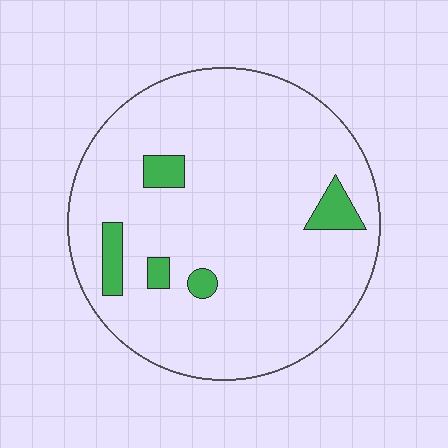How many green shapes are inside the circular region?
5.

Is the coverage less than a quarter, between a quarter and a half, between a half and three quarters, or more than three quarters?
Less than a quarter.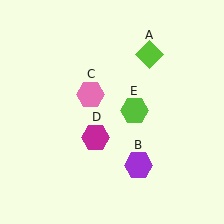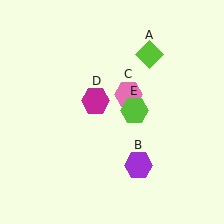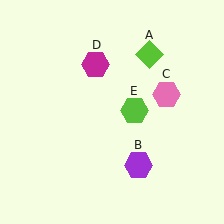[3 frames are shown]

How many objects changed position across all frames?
2 objects changed position: pink hexagon (object C), magenta hexagon (object D).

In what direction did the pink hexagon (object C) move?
The pink hexagon (object C) moved right.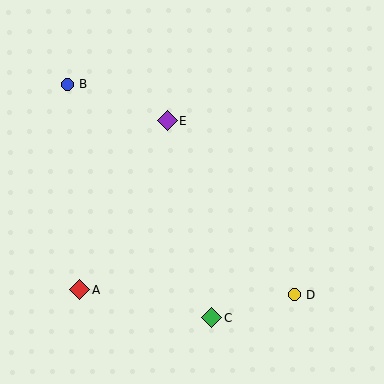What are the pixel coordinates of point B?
Point B is at (67, 84).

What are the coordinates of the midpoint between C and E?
The midpoint between C and E is at (190, 219).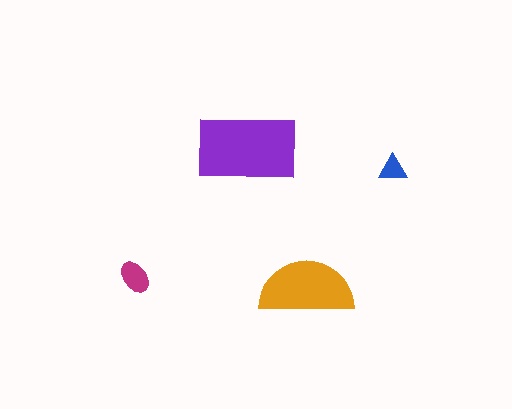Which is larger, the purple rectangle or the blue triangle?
The purple rectangle.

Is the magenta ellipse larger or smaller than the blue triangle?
Larger.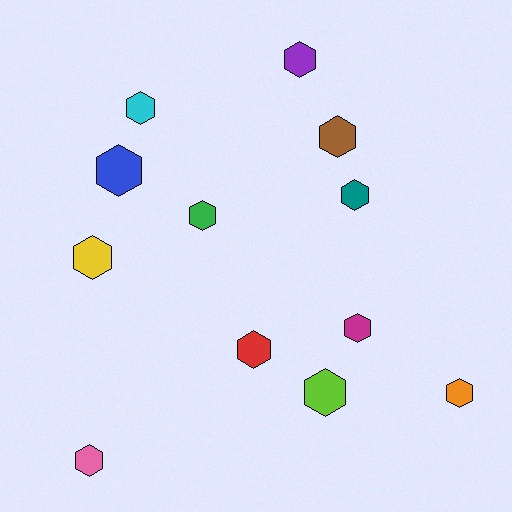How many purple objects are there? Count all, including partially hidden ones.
There is 1 purple object.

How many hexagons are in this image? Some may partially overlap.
There are 12 hexagons.